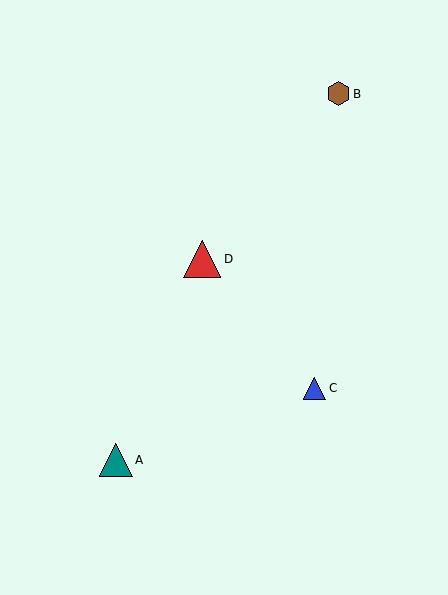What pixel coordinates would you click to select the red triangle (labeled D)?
Click at (202, 259) to select the red triangle D.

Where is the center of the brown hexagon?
The center of the brown hexagon is at (338, 94).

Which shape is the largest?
The red triangle (labeled D) is the largest.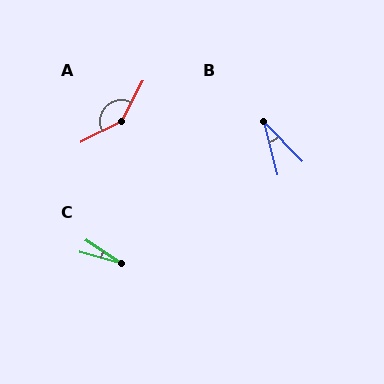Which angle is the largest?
A, at approximately 145 degrees.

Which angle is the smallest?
C, at approximately 18 degrees.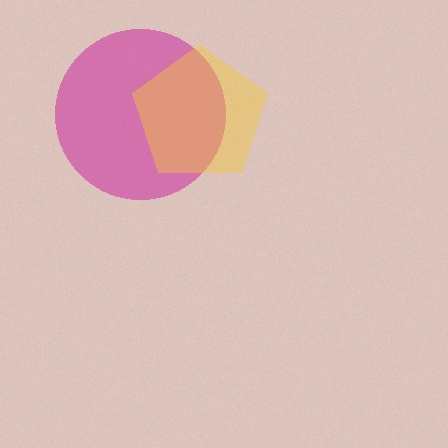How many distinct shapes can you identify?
There are 2 distinct shapes: a magenta circle, a yellow pentagon.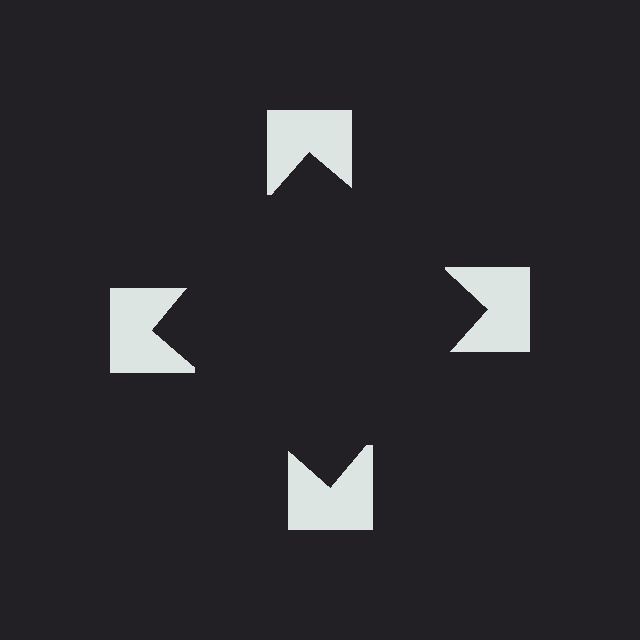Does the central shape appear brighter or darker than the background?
It typically appears slightly darker than the background, even though no actual brightness change is drawn.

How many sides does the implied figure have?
4 sides.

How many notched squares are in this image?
There are 4 — one at each vertex of the illusory square.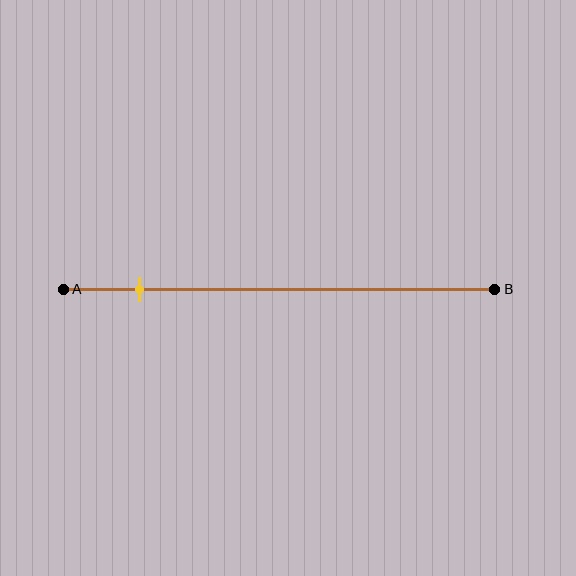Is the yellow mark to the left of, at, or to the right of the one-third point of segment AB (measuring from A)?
The yellow mark is to the left of the one-third point of segment AB.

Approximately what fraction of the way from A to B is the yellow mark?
The yellow mark is approximately 20% of the way from A to B.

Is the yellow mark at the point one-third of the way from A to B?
No, the mark is at about 20% from A, not at the 33% one-third point.